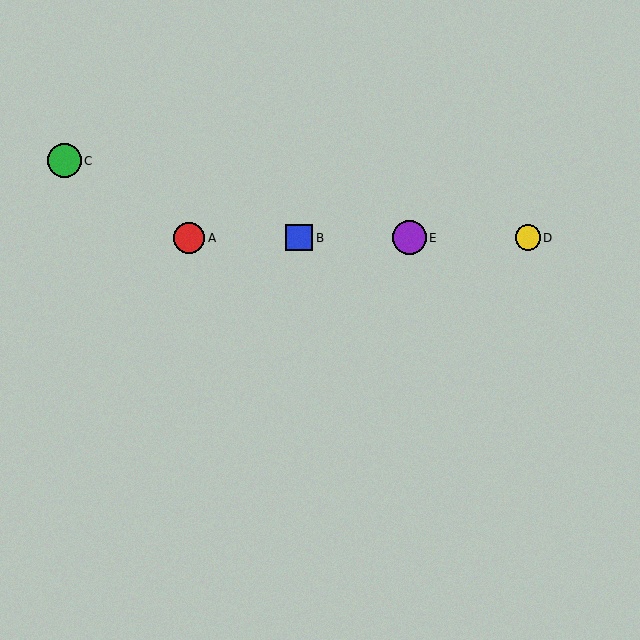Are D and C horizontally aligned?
No, D is at y≈238 and C is at y≈161.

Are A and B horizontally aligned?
Yes, both are at y≈238.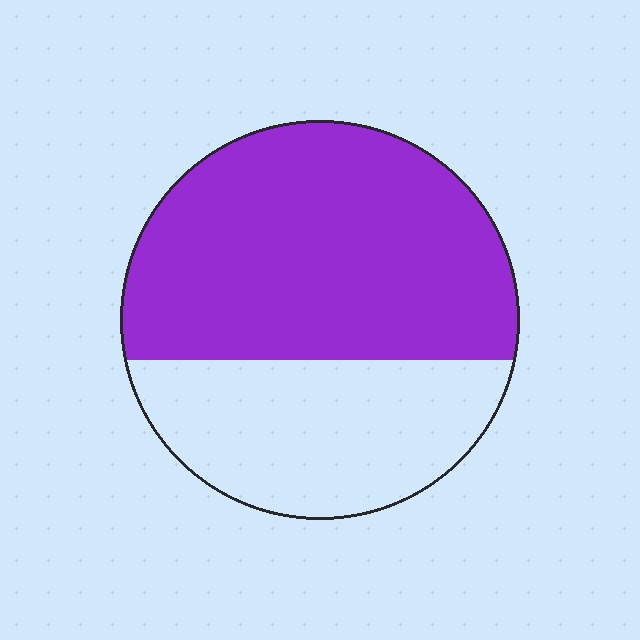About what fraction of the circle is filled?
About five eighths (5/8).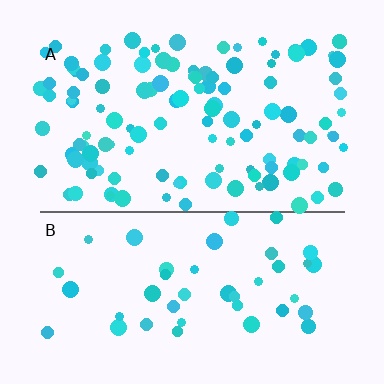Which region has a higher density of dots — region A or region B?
A (the top).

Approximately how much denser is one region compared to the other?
Approximately 2.7× — region A over region B.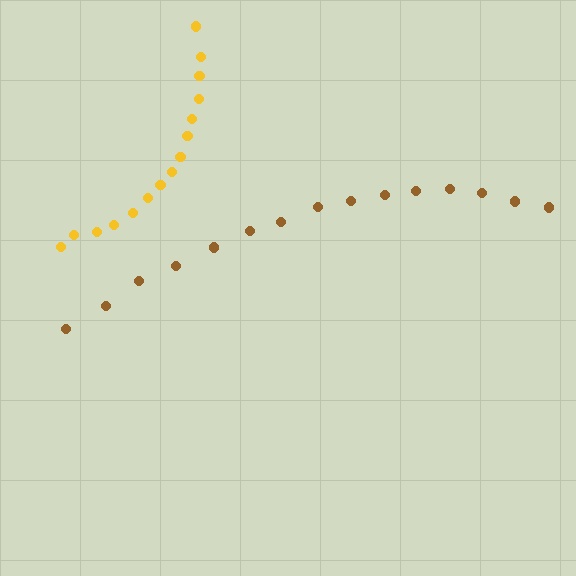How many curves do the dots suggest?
There are 2 distinct paths.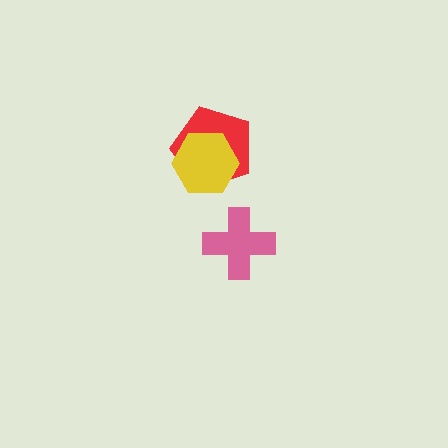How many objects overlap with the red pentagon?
1 object overlaps with the red pentagon.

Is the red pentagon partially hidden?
Yes, it is partially covered by another shape.